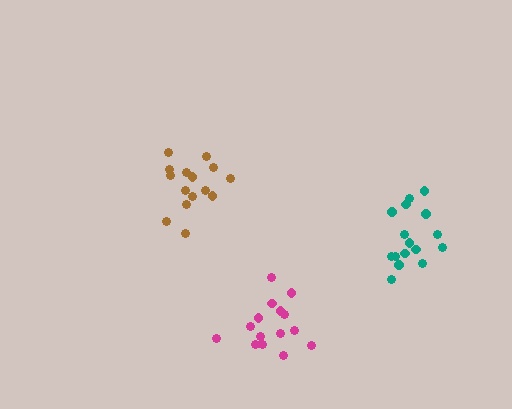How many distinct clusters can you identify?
There are 3 distinct clusters.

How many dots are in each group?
Group 1: 16 dots, Group 2: 15 dots, Group 3: 15 dots (46 total).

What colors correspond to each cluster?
The clusters are colored: teal, magenta, brown.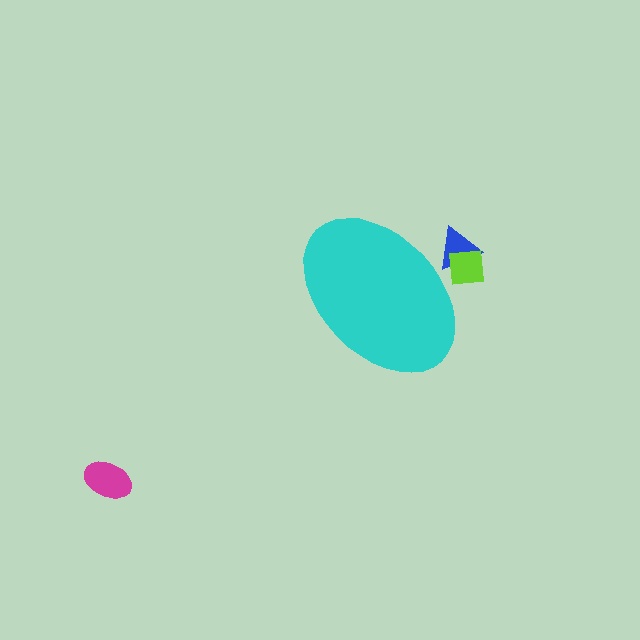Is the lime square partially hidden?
Yes, the lime square is partially hidden behind the cyan ellipse.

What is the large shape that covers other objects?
A cyan ellipse.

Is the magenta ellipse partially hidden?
No, the magenta ellipse is fully visible.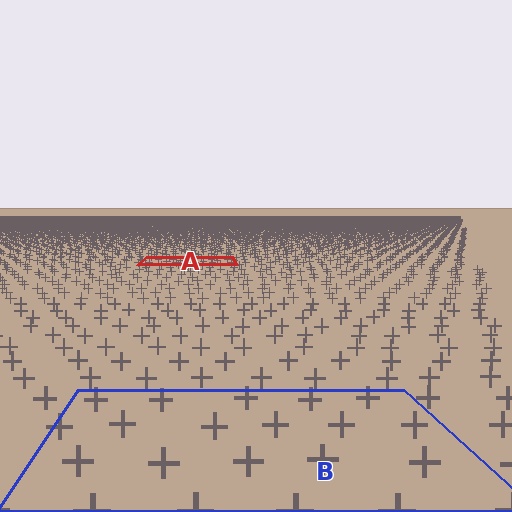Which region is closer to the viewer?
Region B is closer. The texture elements there are larger and more spread out.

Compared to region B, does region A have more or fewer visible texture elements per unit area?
Region A has more texture elements per unit area — they are packed more densely because it is farther away.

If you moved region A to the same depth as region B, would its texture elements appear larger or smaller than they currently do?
They would appear larger. At a closer depth, the same texture elements are projected at a bigger on-screen size.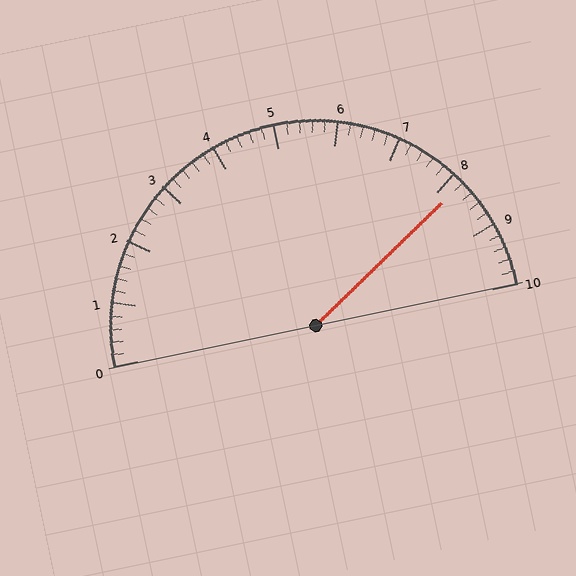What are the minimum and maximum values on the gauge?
The gauge ranges from 0 to 10.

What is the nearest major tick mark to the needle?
The nearest major tick mark is 8.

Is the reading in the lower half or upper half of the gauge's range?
The reading is in the upper half of the range (0 to 10).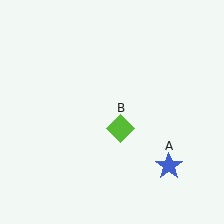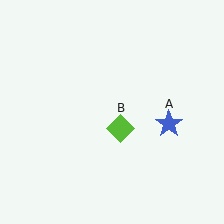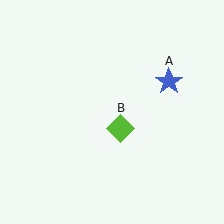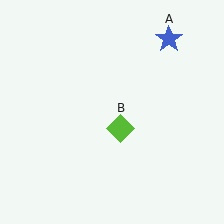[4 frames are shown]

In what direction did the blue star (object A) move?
The blue star (object A) moved up.